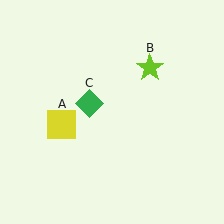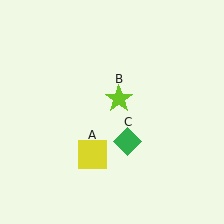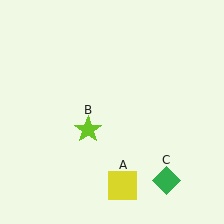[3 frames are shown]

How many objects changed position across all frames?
3 objects changed position: yellow square (object A), lime star (object B), green diamond (object C).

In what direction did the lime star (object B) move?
The lime star (object B) moved down and to the left.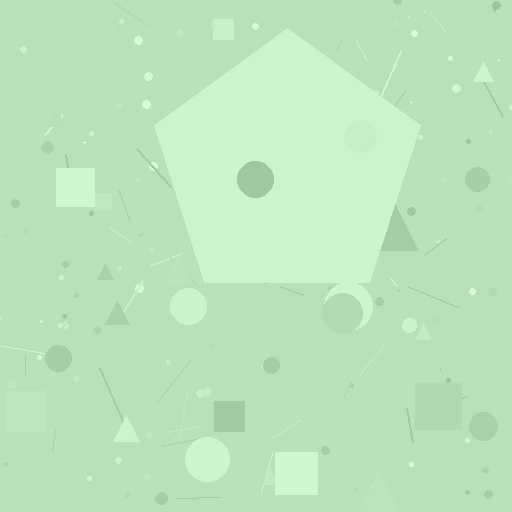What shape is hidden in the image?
A pentagon is hidden in the image.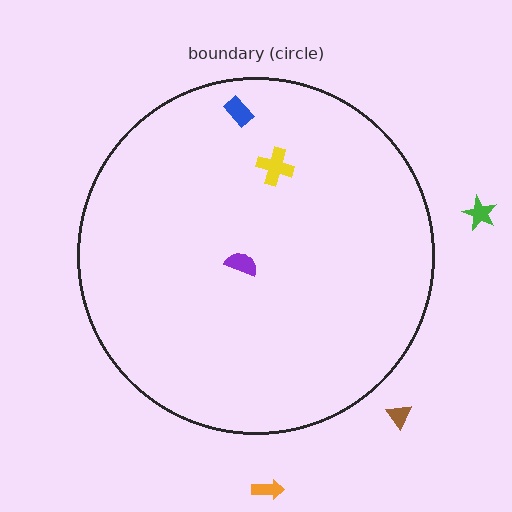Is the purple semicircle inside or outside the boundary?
Inside.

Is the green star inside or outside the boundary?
Outside.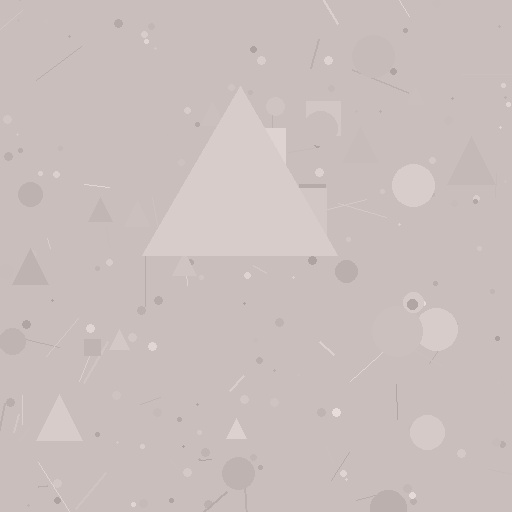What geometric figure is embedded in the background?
A triangle is embedded in the background.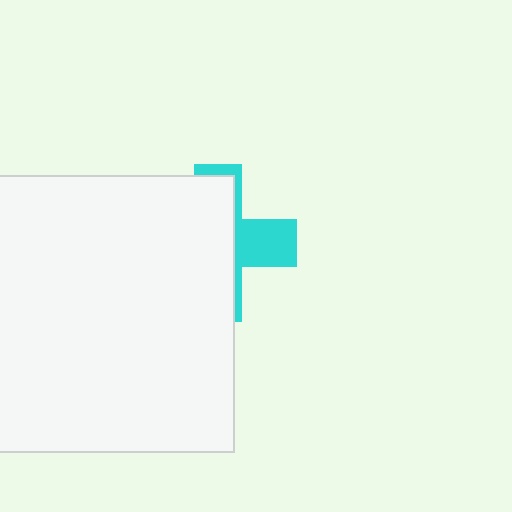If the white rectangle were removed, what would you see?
You would see the complete cyan cross.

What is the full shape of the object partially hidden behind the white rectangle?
The partially hidden object is a cyan cross.